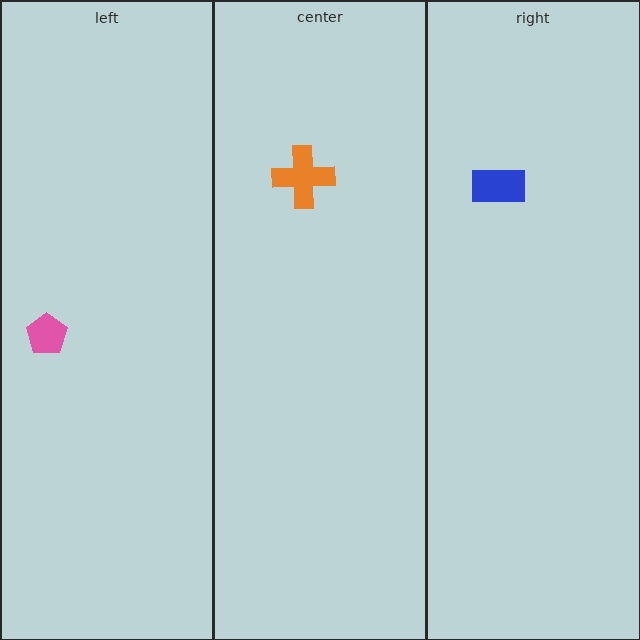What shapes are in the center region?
The orange cross.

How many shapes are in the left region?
1.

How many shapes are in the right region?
1.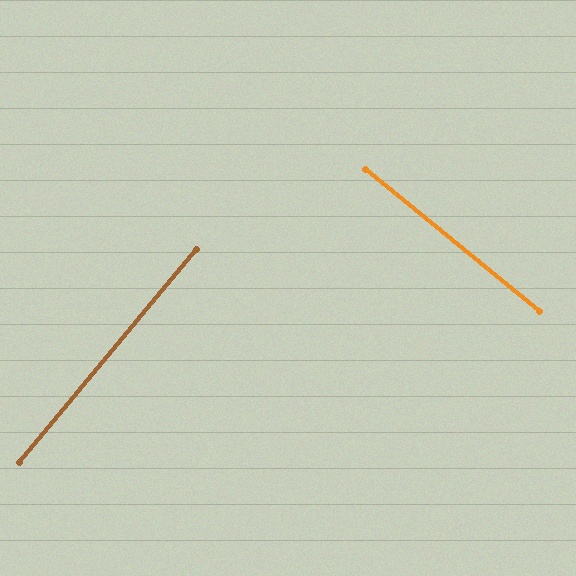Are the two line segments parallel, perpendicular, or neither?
Perpendicular — they meet at approximately 90°.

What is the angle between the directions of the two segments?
Approximately 90 degrees.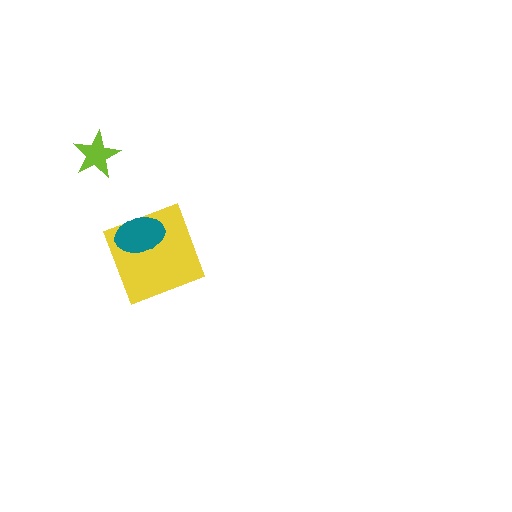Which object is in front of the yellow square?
The teal ellipse is in front of the yellow square.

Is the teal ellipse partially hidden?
No, no other shape covers it.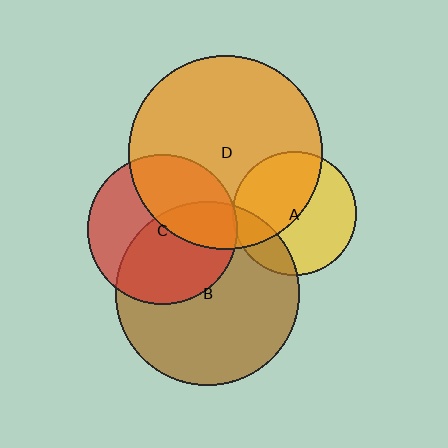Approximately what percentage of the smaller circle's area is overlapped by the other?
Approximately 50%.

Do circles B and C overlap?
Yes.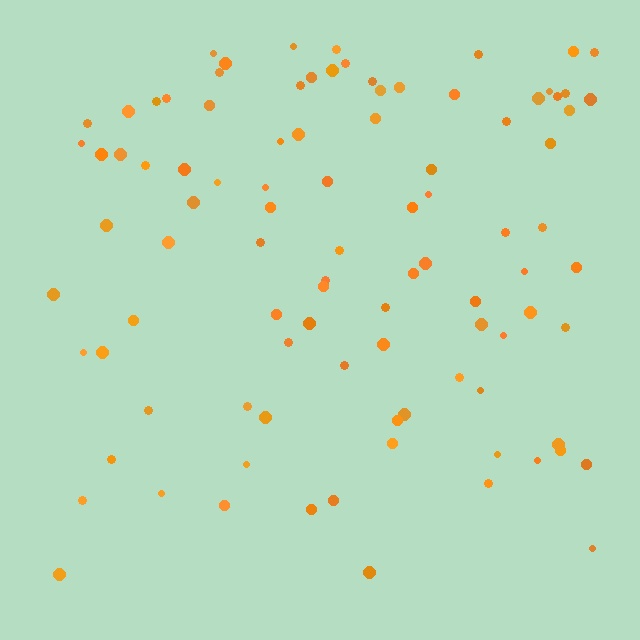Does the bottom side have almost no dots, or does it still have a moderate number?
Still a moderate number, just noticeably fewer than the top.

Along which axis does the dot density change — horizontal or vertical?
Vertical.